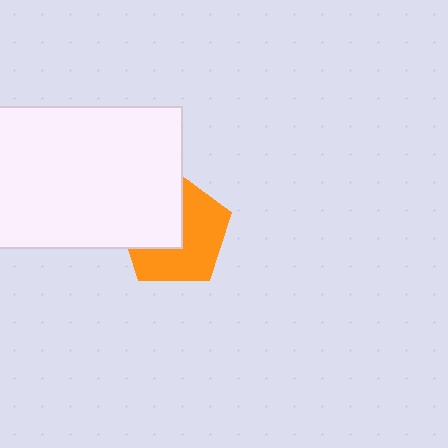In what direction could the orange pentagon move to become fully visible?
The orange pentagon could move toward the lower-right. That would shift it out from behind the white rectangle entirely.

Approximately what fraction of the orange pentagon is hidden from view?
Roughly 43% of the orange pentagon is hidden behind the white rectangle.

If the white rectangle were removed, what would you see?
You would see the complete orange pentagon.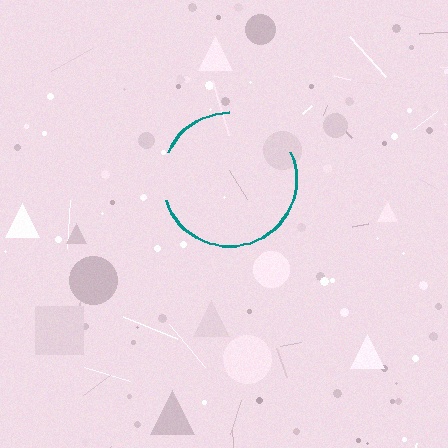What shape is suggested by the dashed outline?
The dashed outline suggests a circle.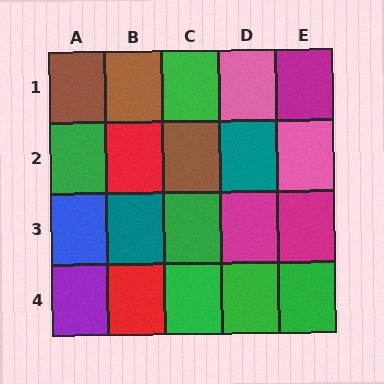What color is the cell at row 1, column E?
Magenta.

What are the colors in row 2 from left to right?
Green, red, brown, teal, pink.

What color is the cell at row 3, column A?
Blue.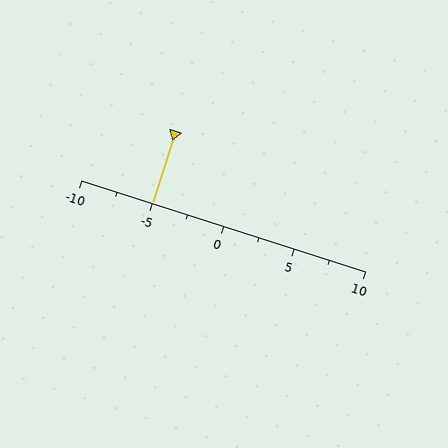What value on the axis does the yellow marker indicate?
The marker indicates approximately -5.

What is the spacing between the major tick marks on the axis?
The major ticks are spaced 5 apart.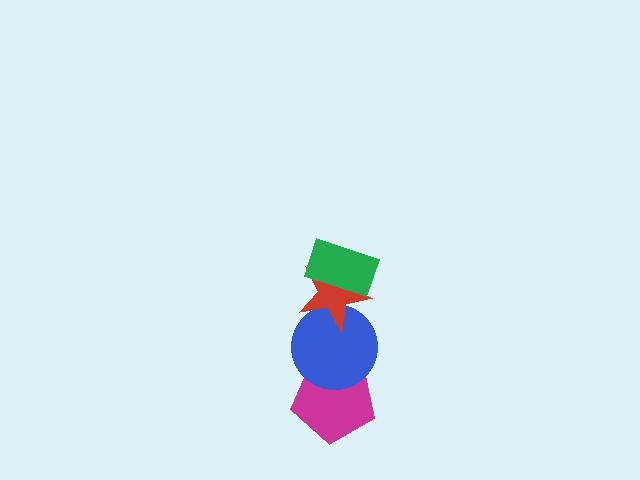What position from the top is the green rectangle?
The green rectangle is 1st from the top.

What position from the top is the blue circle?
The blue circle is 3rd from the top.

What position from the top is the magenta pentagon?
The magenta pentagon is 4th from the top.